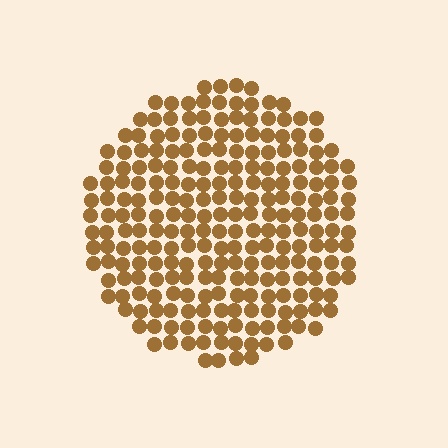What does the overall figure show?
The overall figure shows a circle.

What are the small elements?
The small elements are circles.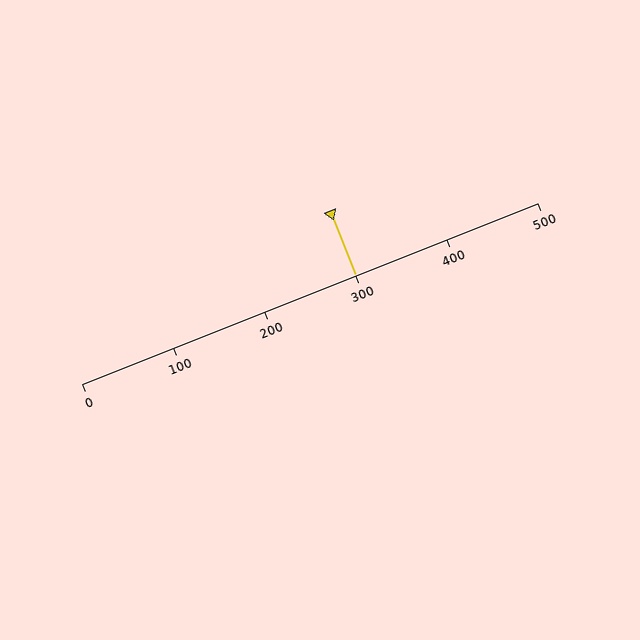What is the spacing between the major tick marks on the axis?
The major ticks are spaced 100 apart.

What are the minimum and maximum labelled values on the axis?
The axis runs from 0 to 500.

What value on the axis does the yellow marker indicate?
The marker indicates approximately 300.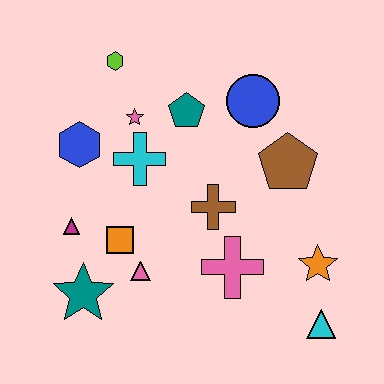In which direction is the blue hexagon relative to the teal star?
The blue hexagon is above the teal star.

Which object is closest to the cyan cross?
The pink star is closest to the cyan cross.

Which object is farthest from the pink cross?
The lime hexagon is farthest from the pink cross.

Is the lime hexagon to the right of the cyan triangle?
No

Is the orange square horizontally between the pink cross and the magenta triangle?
Yes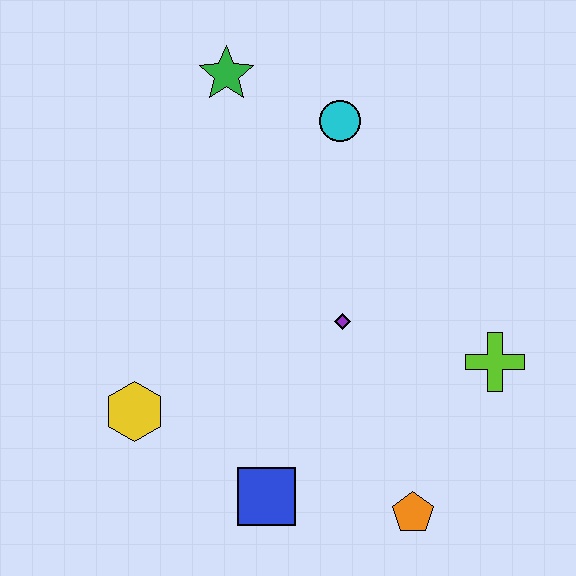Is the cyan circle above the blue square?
Yes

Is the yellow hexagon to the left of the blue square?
Yes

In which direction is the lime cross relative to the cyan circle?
The lime cross is below the cyan circle.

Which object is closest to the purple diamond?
The lime cross is closest to the purple diamond.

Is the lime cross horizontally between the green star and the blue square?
No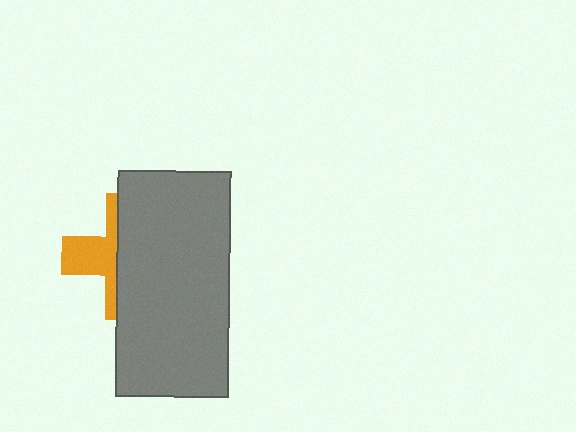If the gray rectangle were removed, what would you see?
You would see the complete orange cross.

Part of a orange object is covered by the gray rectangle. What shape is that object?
It is a cross.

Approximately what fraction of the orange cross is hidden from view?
Roughly 62% of the orange cross is hidden behind the gray rectangle.